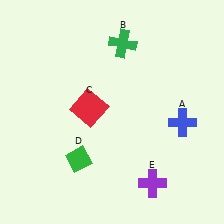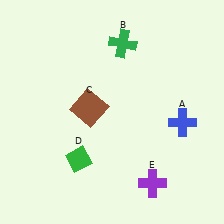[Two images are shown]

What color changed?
The square (C) changed from red in Image 1 to brown in Image 2.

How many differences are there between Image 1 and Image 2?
There is 1 difference between the two images.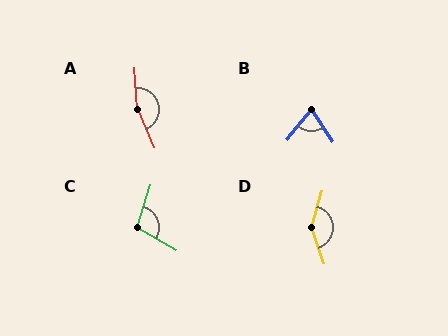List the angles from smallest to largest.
B (73°), C (102°), D (145°), A (160°).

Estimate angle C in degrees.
Approximately 102 degrees.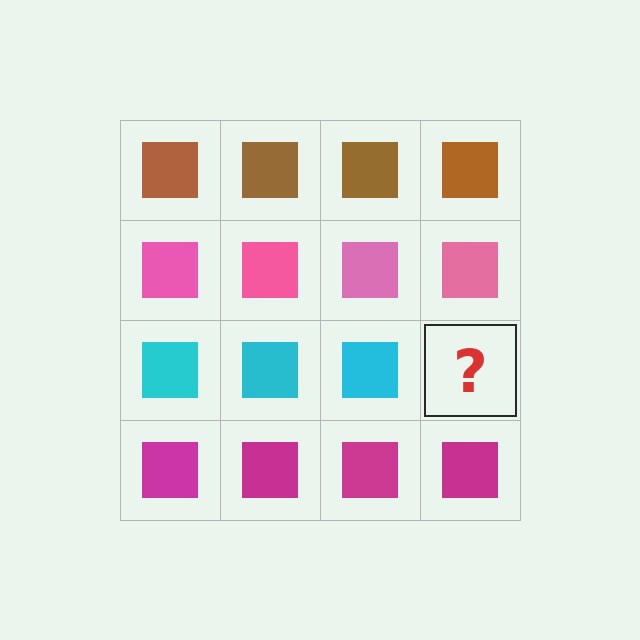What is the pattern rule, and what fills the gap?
The rule is that each row has a consistent color. The gap should be filled with a cyan square.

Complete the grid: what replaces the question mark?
The question mark should be replaced with a cyan square.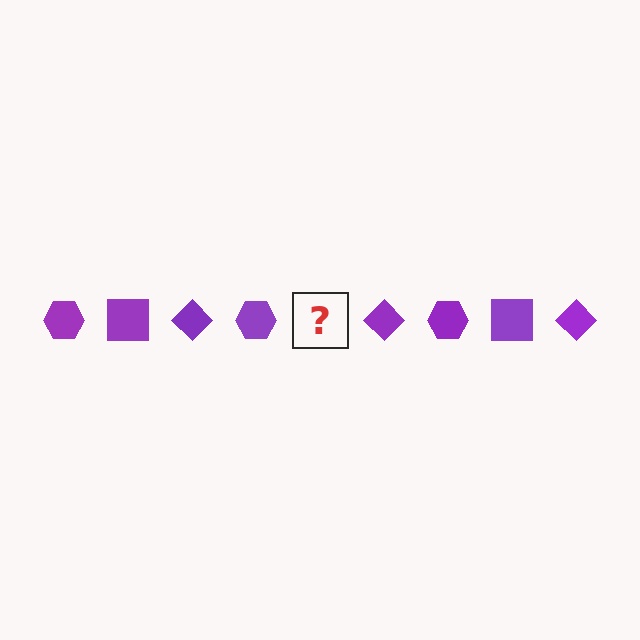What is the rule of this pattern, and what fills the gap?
The rule is that the pattern cycles through hexagon, square, diamond shapes in purple. The gap should be filled with a purple square.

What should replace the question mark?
The question mark should be replaced with a purple square.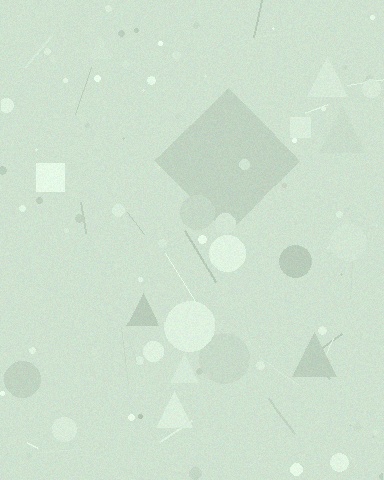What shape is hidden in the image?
A diamond is hidden in the image.